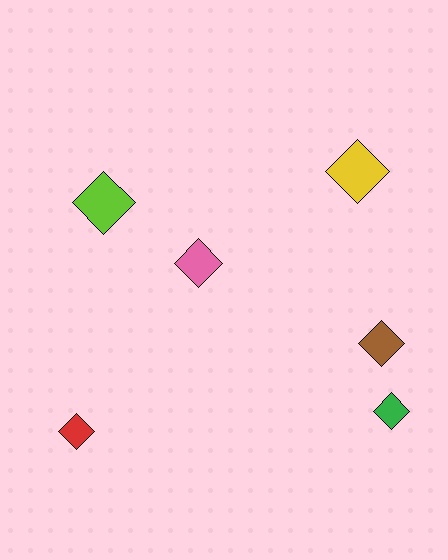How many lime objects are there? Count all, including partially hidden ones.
There is 1 lime object.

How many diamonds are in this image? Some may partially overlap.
There are 6 diamonds.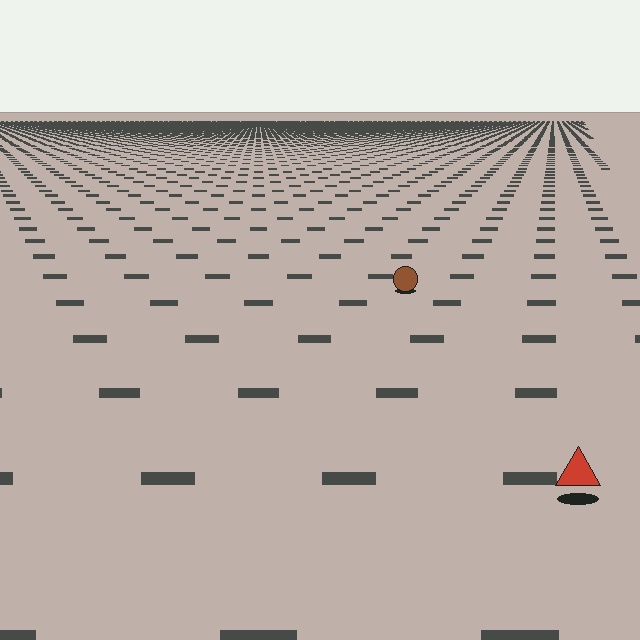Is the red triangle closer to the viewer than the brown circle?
Yes. The red triangle is closer — you can tell from the texture gradient: the ground texture is coarser near it.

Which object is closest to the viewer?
The red triangle is closest. The texture marks near it are larger and more spread out.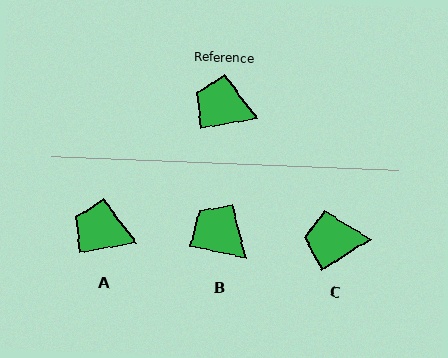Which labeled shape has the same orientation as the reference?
A.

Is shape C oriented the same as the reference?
No, it is off by about 21 degrees.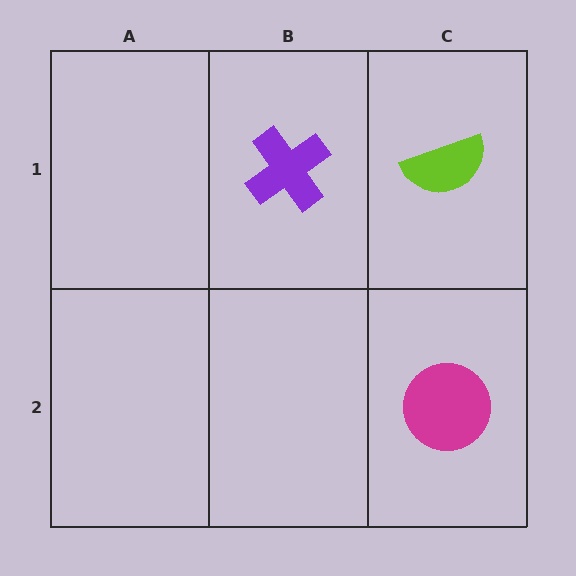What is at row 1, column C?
A lime semicircle.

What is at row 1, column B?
A purple cross.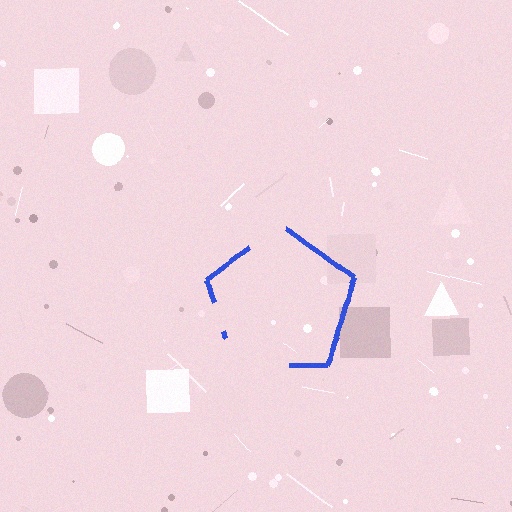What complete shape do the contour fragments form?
The contour fragments form a pentagon.